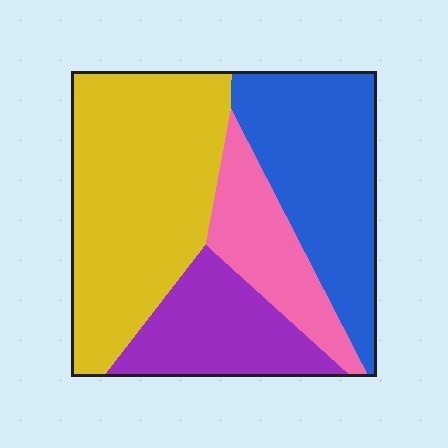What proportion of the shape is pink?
Pink covers about 15% of the shape.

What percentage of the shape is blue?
Blue takes up about one quarter (1/4) of the shape.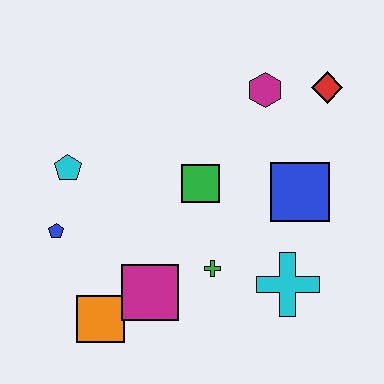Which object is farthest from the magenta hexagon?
The orange square is farthest from the magenta hexagon.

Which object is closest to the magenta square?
The orange square is closest to the magenta square.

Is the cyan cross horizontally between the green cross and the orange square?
No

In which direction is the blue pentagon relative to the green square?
The blue pentagon is to the left of the green square.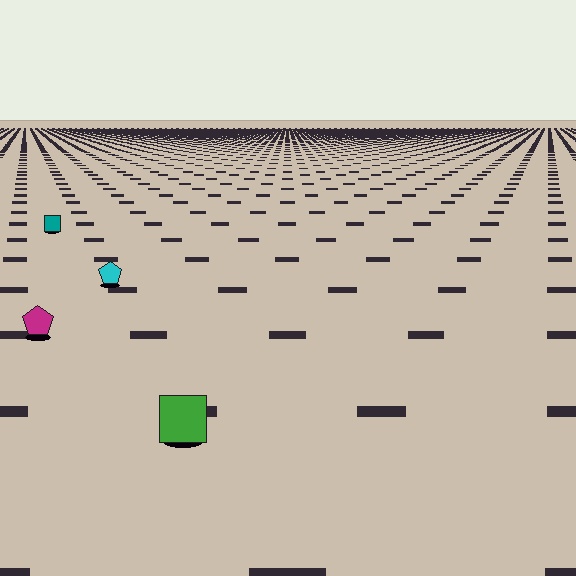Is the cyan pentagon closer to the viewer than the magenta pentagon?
No. The magenta pentagon is closer — you can tell from the texture gradient: the ground texture is coarser near it.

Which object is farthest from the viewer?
The teal square is farthest from the viewer. It appears smaller and the ground texture around it is denser.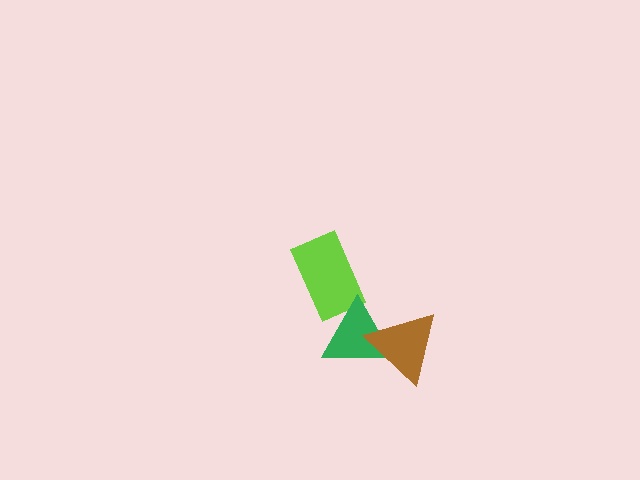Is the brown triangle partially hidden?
No, no other shape covers it.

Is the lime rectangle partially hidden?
Yes, it is partially covered by another shape.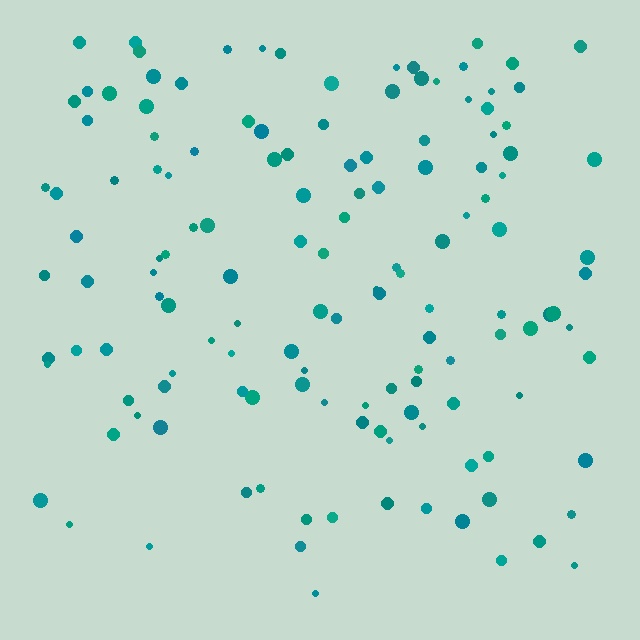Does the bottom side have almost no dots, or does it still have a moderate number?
Still a moderate number, just noticeably fewer than the top.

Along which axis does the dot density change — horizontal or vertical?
Vertical.